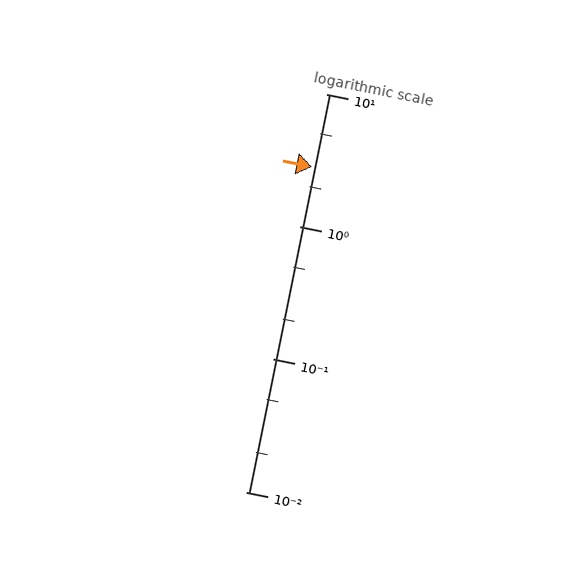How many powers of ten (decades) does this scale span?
The scale spans 3 decades, from 0.01 to 10.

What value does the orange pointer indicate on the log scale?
The pointer indicates approximately 2.8.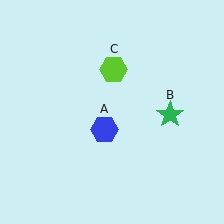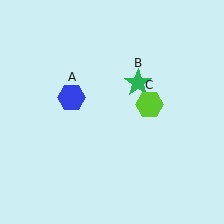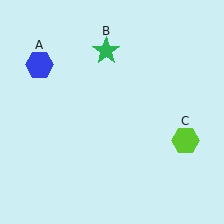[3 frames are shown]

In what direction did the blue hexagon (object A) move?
The blue hexagon (object A) moved up and to the left.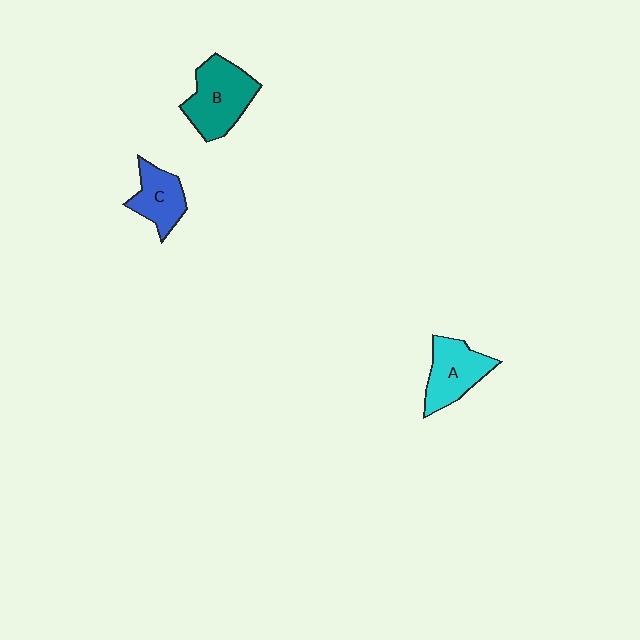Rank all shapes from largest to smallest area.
From largest to smallest: B (teal), A (cyan), C (blue).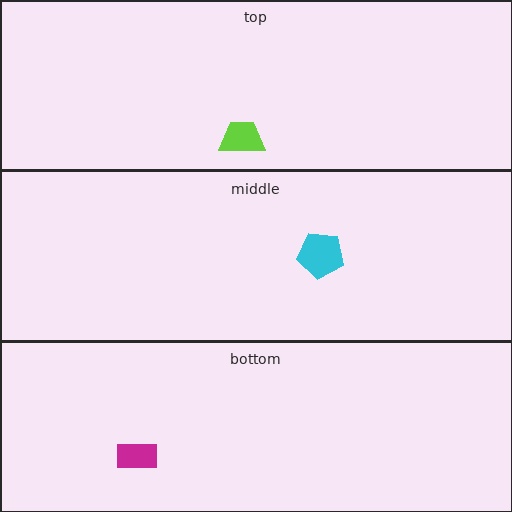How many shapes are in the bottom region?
1.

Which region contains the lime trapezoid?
The top region.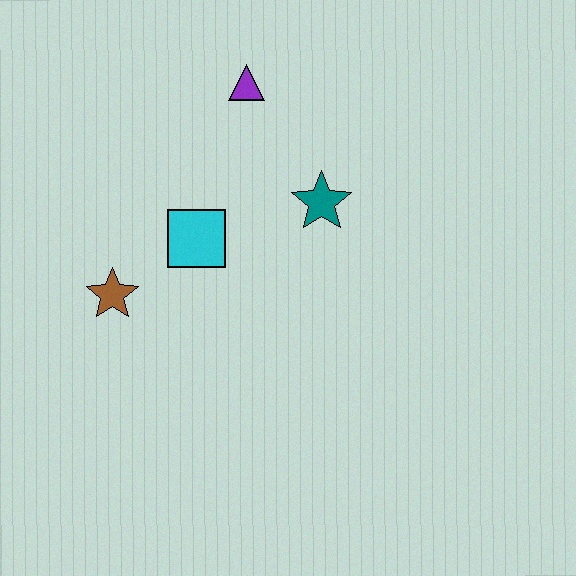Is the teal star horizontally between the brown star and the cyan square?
No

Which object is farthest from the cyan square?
The purple triangle is farthest from the cyan square.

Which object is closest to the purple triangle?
The teal star is closest to the purple triangle.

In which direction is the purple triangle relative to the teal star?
The purple triangle is above the teal star.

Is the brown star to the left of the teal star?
Yes